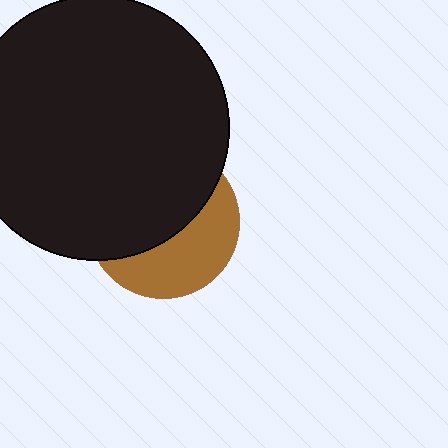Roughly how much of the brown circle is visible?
A small part of it is visible (roughly 42%).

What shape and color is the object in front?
The object in front is a black circle.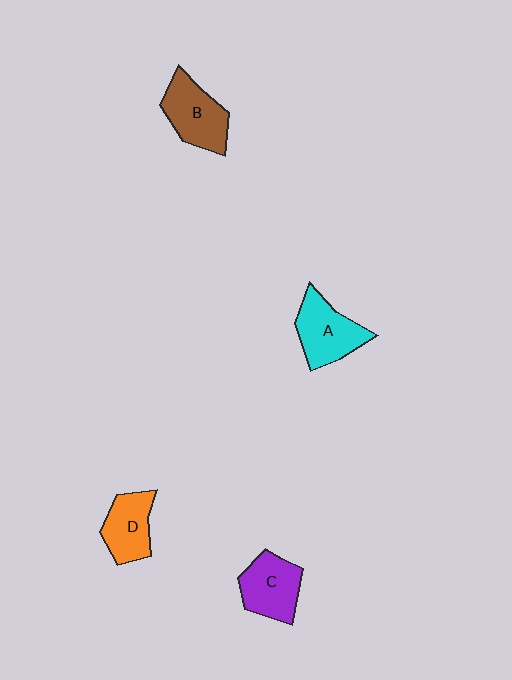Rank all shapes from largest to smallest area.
From largest to smallest: A (cyan), B (brown), C (purple), D (orange).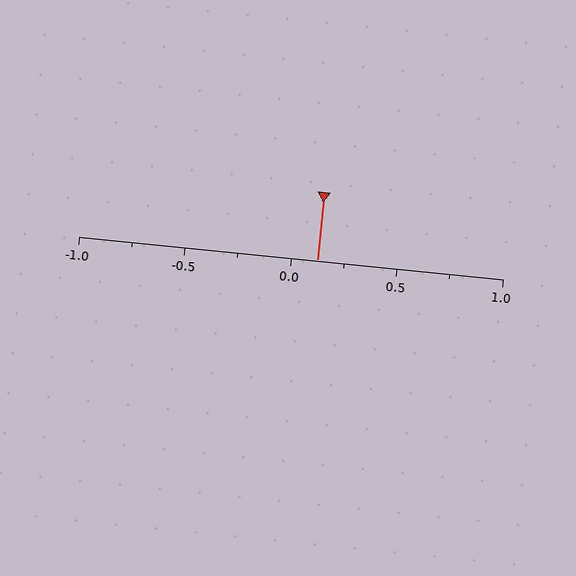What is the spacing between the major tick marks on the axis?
The major ticks are spaced 0.5 apart.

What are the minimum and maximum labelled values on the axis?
The axis runs from -1.0 to 1.0.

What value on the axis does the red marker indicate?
The marker indicates approximately 0.12.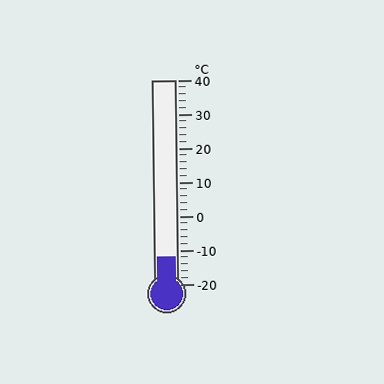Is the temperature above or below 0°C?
The temperature is below 0°C.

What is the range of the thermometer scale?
The thermometer scale ranges from -20°C to 40°C.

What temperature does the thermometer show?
The thermometer shows approximately -12°C.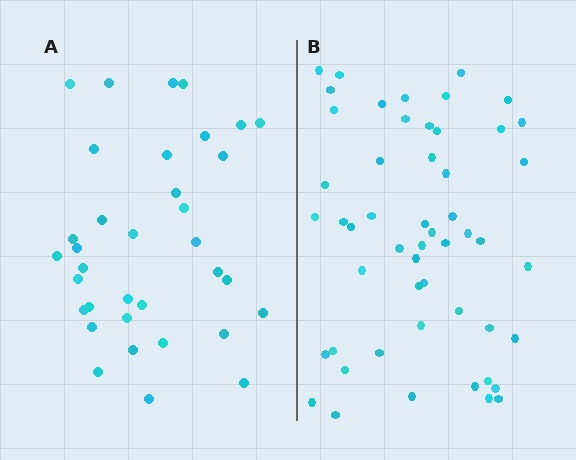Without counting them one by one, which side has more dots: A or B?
Region B (the right region) has more dots.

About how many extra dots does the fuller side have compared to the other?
Region B has approximately 15 more dots than region A.